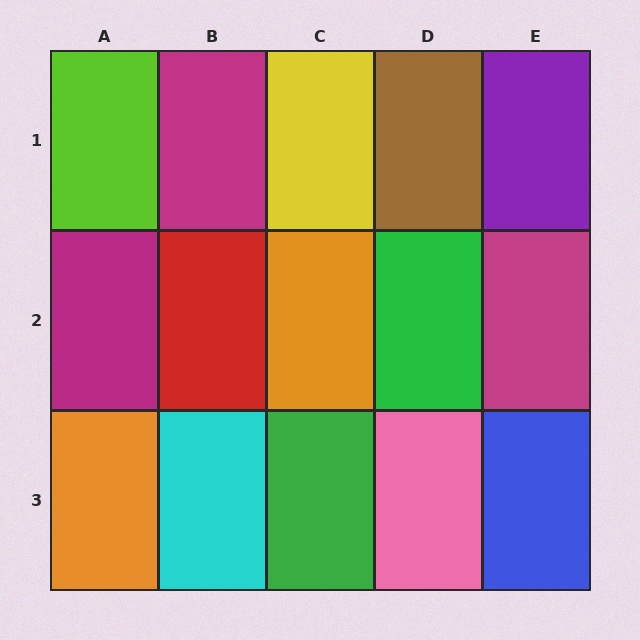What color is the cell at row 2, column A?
Magenta.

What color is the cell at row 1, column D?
Brown.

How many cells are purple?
1 cell is purple.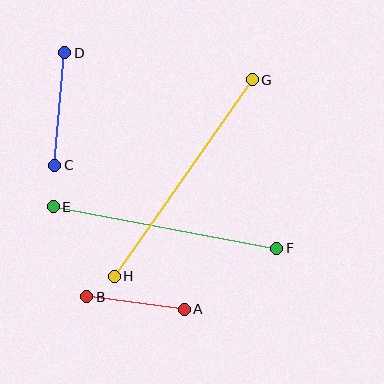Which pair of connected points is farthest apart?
Points G and H are farthest apart.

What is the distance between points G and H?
The distance is approximately 240 pixels.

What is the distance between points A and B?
The distance is approximately 98 pixels.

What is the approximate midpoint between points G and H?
The midpoint is at approximately (183, 178) pixels.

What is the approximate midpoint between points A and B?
The midpoint is at approximately (136, 303) pixels.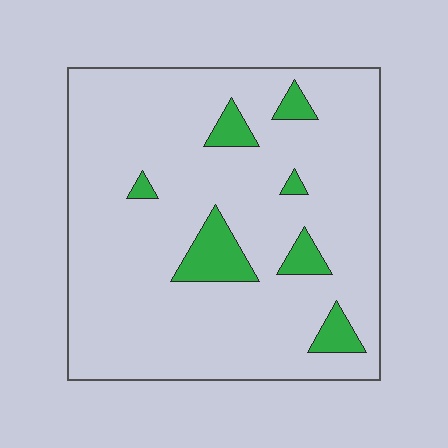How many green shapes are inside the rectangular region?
7.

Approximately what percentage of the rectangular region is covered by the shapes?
Approximately 10%.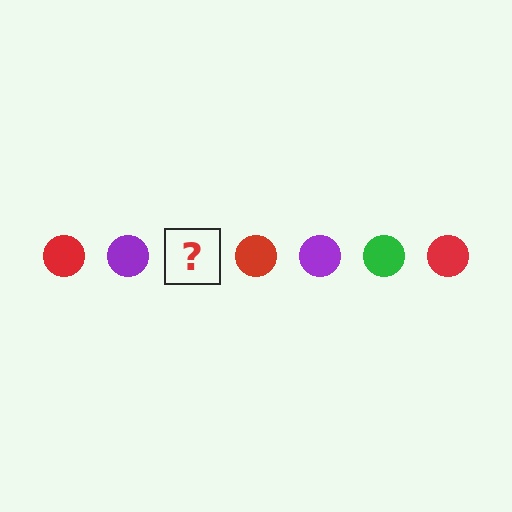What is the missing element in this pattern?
The missing element is a green circle.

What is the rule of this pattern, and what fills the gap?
The rule is that the pattern cycles through red, purple, green circles. The gap should be filled with a green circle.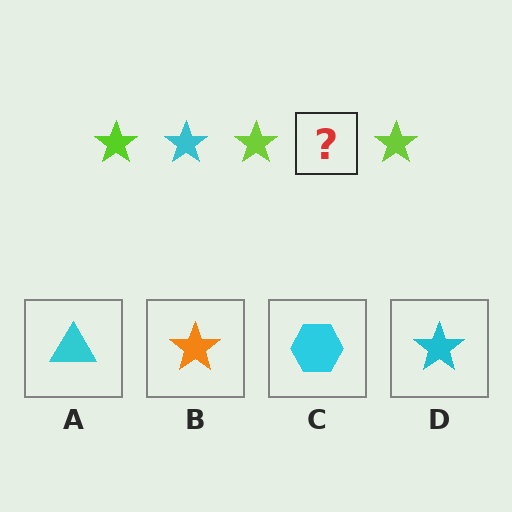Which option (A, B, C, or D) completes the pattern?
D.